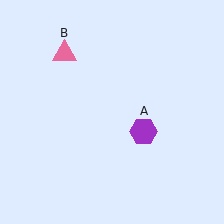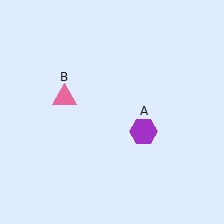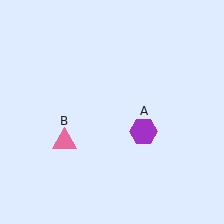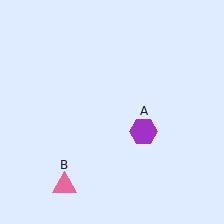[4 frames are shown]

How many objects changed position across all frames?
1 object changed position: pink triangle (object B).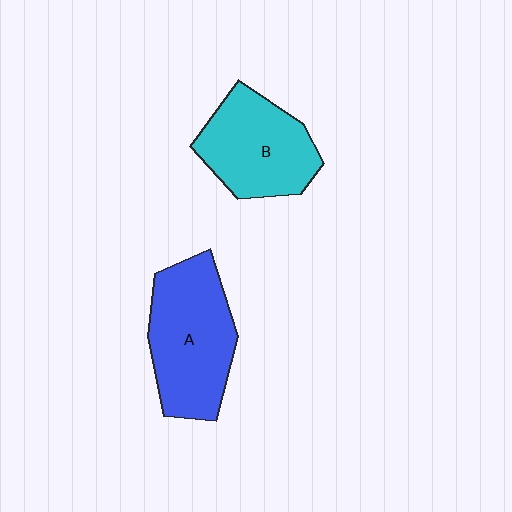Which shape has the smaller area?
Shape B (cyan).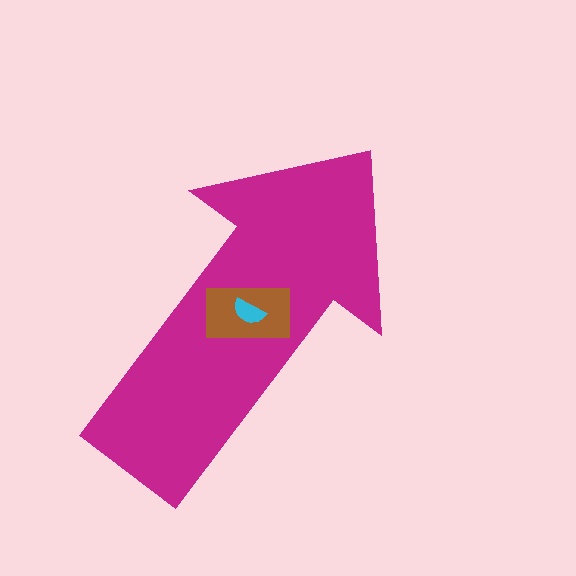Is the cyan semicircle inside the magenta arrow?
Yes.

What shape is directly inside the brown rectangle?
The cyan semicircle.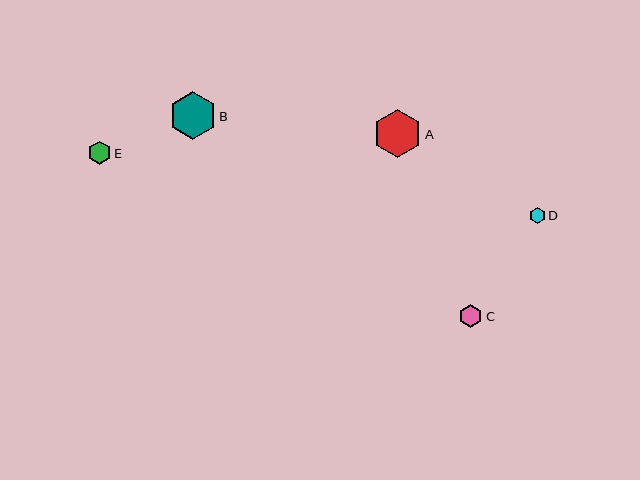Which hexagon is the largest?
Hexagon A is the largest with a size of approximately 48 pixels.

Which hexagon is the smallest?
Hexagon D is the smallest with a size of approximately 16 pixels.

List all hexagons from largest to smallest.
From largest to smallest: A, B, C, E, D.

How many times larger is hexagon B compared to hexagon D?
Hexagon B is approximately 2.9 times the size of hexagon D.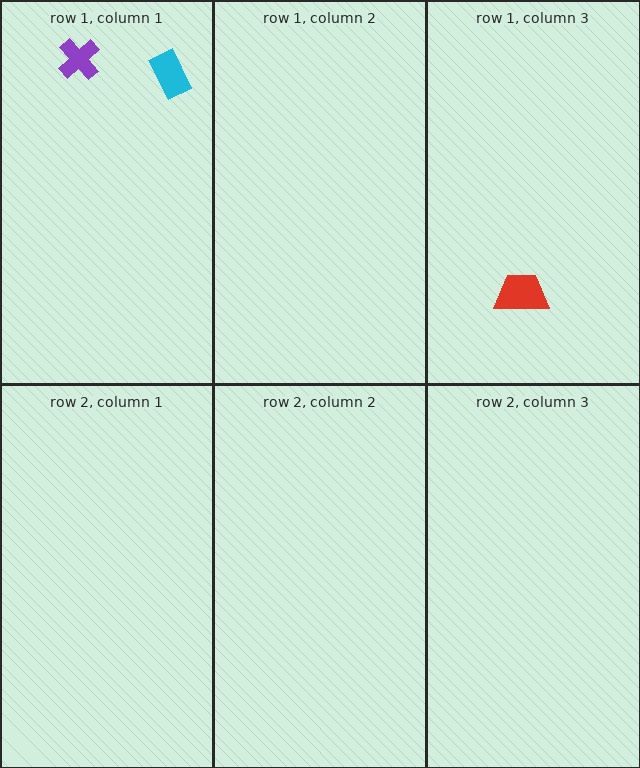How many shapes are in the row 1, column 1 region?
2.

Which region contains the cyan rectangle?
The row 1, column 1 region.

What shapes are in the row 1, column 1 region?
The purple cross, the cyan rectangle.